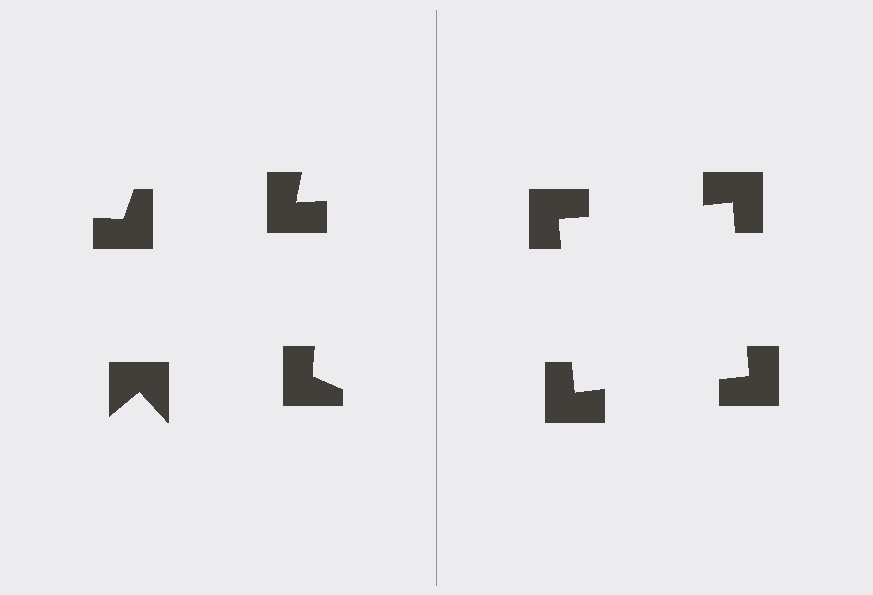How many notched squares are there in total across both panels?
8 — 4 on each side.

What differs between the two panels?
The notched squares are positioned identically on both sides; only the wedge orientations differ. On the right they align to a square; on the left they are misaligned.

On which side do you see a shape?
An illusory square appears on the right side. On the left side the wedge cuts are rotated, so no coherent shape forms.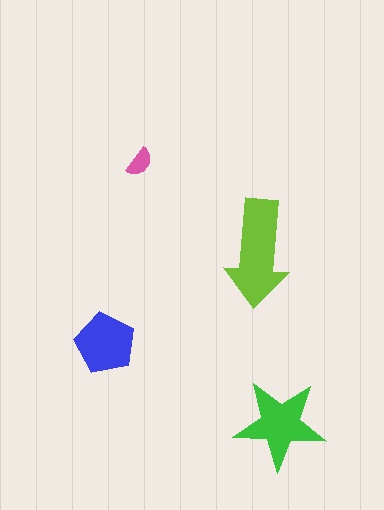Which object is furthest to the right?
The green star is rightmost.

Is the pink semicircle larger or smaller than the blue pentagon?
Smaller.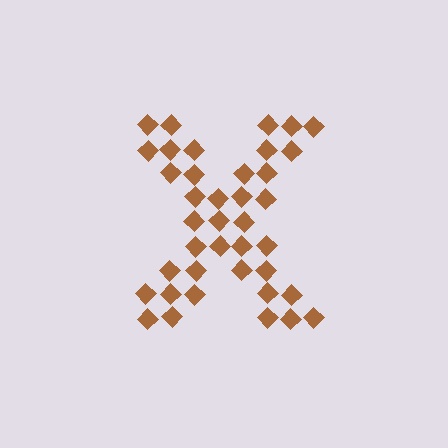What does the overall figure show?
The overall figure shows the letter X.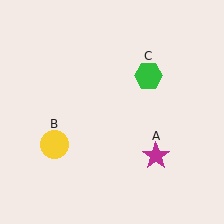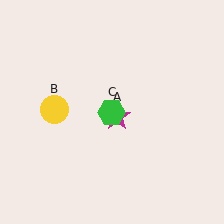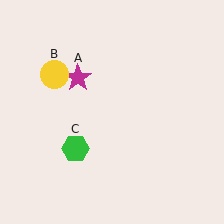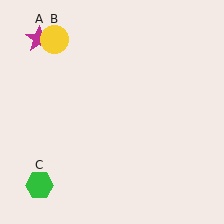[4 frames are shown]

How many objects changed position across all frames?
3 objects changed position: magenta star (object A), yellow circle (object B), green hexagon (object C).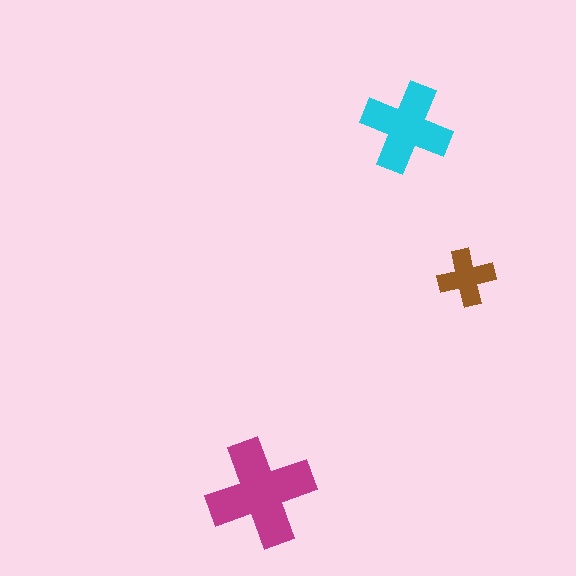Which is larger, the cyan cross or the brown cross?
The cyan one.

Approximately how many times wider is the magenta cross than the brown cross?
About 2 times wider.